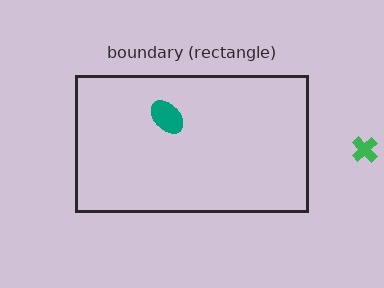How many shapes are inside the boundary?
1 inside, 1 outside.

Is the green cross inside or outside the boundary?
Outside.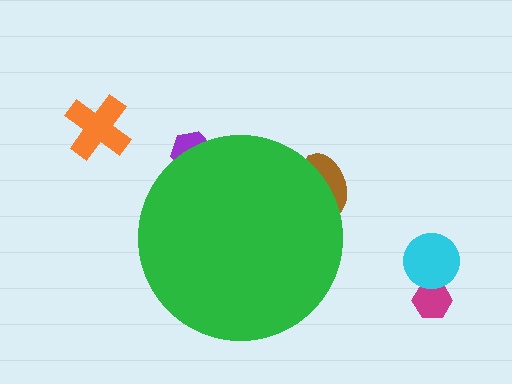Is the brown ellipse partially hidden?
Yes, the brown ellipse is partially hidden behind the green circle.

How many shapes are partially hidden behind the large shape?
2 shapes are partially hidden.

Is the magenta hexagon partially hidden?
No, the magenta hexagon is fully visible.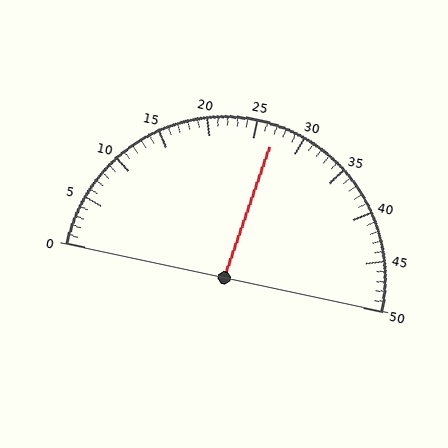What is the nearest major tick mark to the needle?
The nearest major tick mark is 25.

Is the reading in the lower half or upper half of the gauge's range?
The reading is in the upper half of the range (0 to 50).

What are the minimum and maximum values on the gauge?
The gauge ranges from 0 to 50.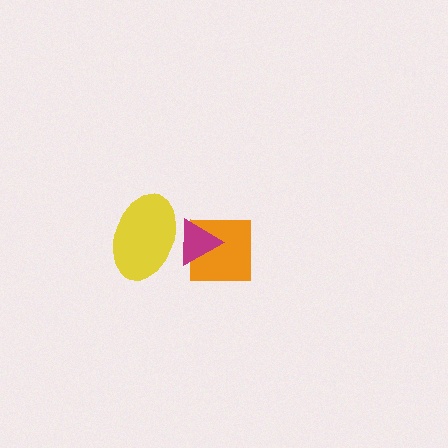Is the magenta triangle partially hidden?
Yes, it is partially covered by another shape.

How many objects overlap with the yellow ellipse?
2 objects overlap with the yellow ellipse.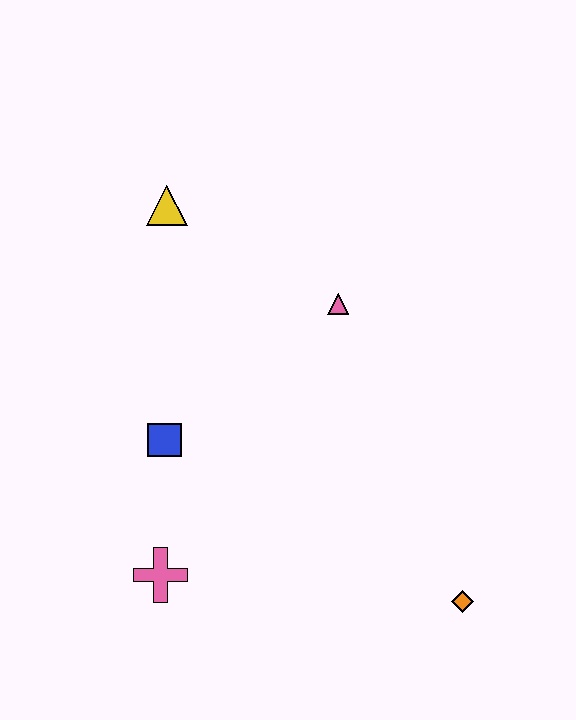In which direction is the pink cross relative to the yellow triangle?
The pink cross is below the yellow triangle.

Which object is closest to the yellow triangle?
The pink triangle is closest to the yellow triangle.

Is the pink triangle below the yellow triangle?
Yes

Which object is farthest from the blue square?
The orange diamond is farthest from the blue square.